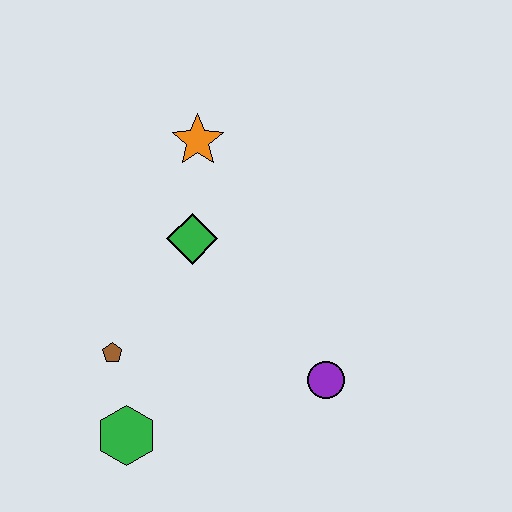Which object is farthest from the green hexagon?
The orange star is farthest from the green hexagon.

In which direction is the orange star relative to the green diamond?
The orange star is above the green diamond.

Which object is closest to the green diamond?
The orange star is closest to the green diamond.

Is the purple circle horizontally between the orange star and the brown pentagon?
No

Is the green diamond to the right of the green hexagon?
Yes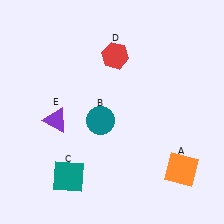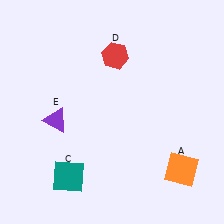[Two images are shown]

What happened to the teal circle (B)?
The teal circle (B) was removed in Image 2. It was in the bottom-left area of Image 1.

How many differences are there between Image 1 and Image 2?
There is 1 difference between the two images.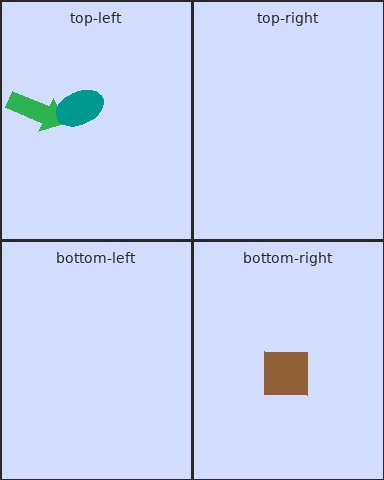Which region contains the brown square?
The bottom-right region.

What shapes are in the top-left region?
The green arrow, the teal ellipse.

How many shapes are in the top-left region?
2.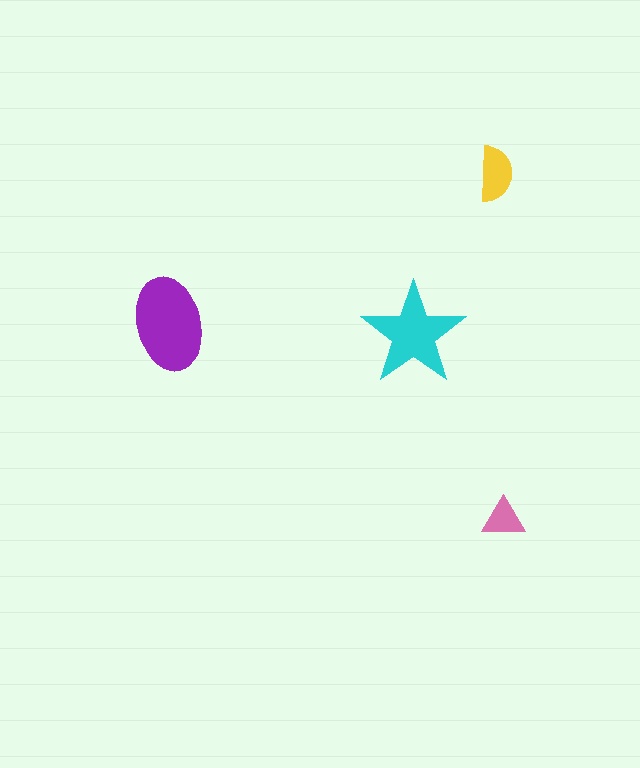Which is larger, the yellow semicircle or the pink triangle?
The yellow semicircle.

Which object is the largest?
The purple ellipse.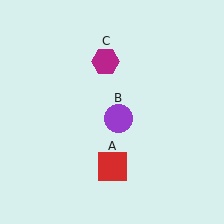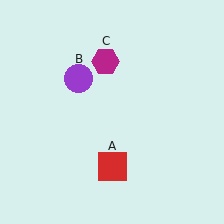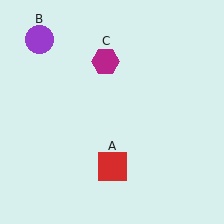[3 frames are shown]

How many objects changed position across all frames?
1 object changed position: purple circle (object B).